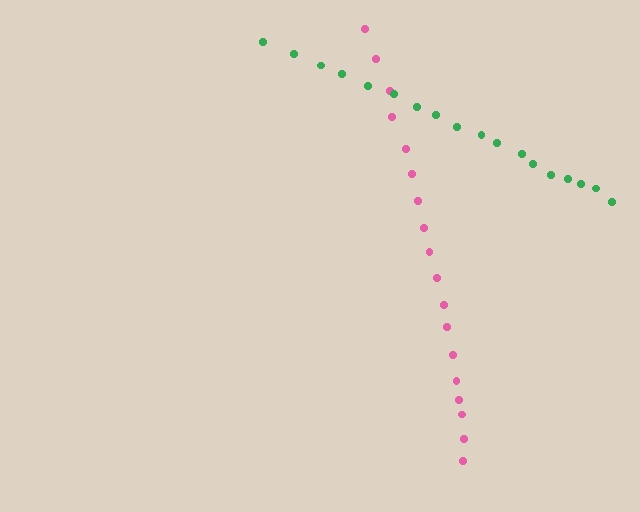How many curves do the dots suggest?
There are 2 distinct paths.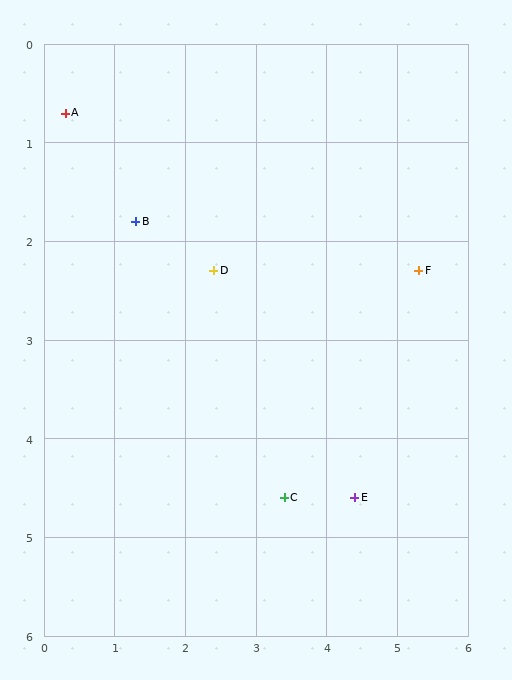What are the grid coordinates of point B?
Point B is at approximately (1.3, 1.8).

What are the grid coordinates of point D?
Point D is at approximately (2.4, 2.3).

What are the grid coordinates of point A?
Point A is at approximately (0.3, 0.7).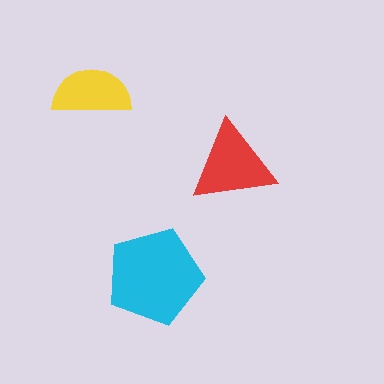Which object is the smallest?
The yellow semicircle.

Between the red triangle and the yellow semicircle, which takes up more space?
The red triangle.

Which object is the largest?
The cyan pentagon.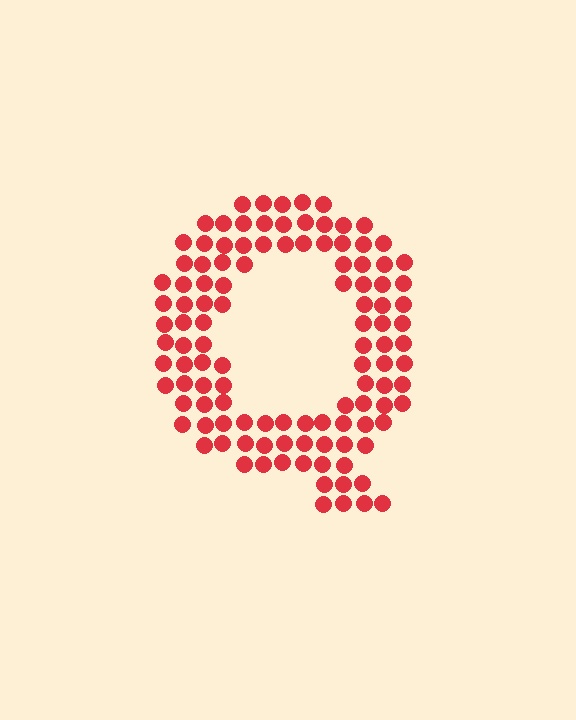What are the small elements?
The small elements are circles.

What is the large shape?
The large shape is the letter Q.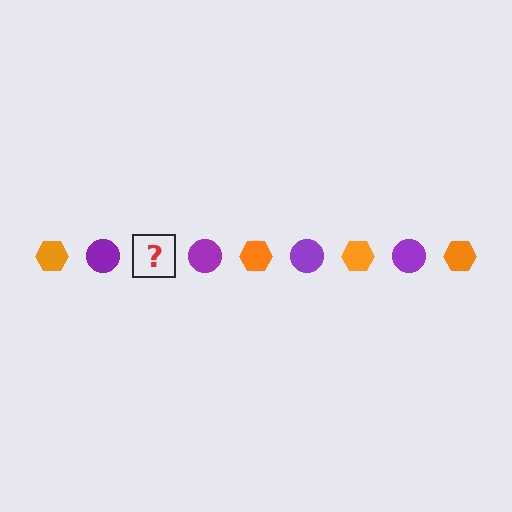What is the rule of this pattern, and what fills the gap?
The rule is that the pattern alternates between orange hexagon and purple circle. The gap should be filled with an orange hexagon.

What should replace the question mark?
The question mark should be replaced with an orange hexagon.